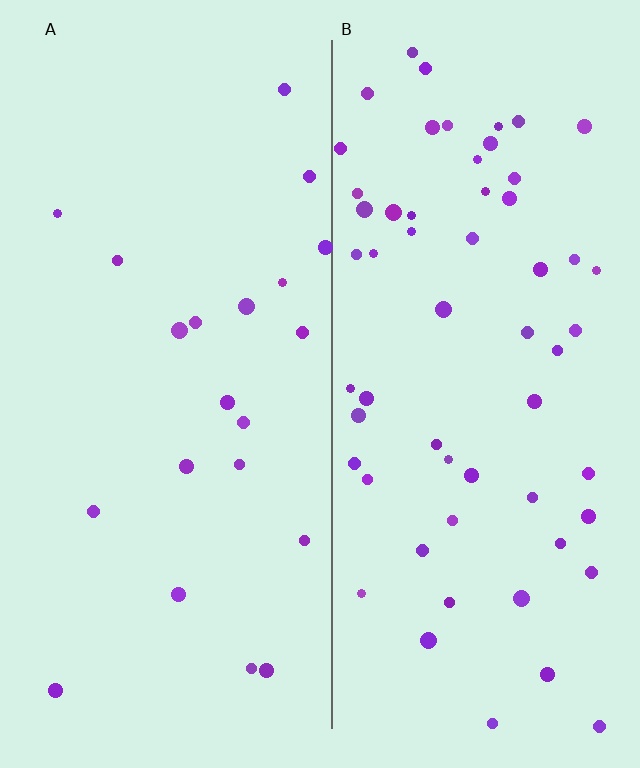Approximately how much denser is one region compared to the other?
Approximately 2.8× — region B over region A.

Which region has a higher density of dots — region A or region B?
B (the right).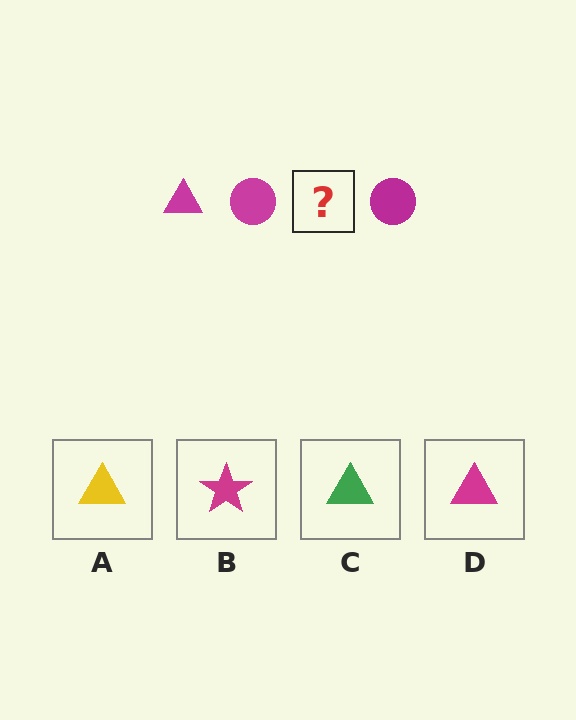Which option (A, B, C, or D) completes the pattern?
D.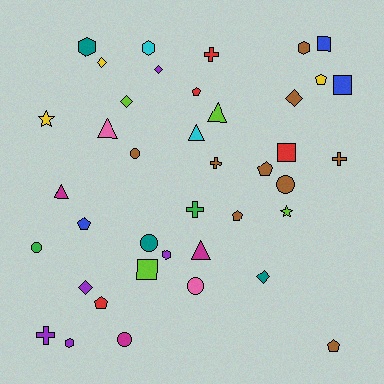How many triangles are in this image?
There are 5 triangles.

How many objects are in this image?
There are 40 objects.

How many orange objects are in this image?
There are no orange objects.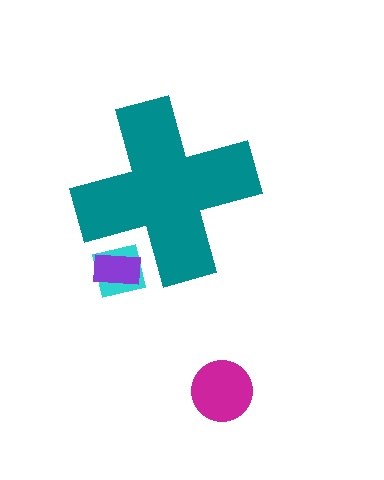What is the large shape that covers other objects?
A teal cross.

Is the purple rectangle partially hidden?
Yes, the purple rectangle is partially hidden behind the teal cross.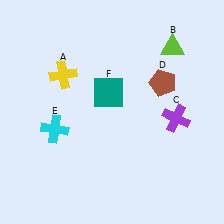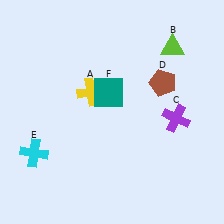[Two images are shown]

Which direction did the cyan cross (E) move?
The cyan cross (E) moved down.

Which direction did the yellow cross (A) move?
The yellow cross (A) moved right.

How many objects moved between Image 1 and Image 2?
2 objects moved between the two images.